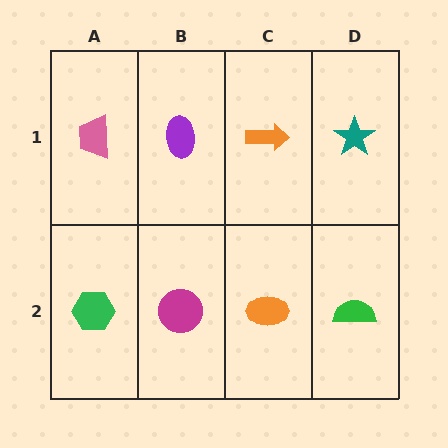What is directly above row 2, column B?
A purple ellipse.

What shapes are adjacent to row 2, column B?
A purple ellipse (row 1, column B), a green hexagon (row 2, column A), an orange ellipse (row 2, column C).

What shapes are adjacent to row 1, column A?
A green hexagon (row 2, column A), a purple ellipse (row 1, column B).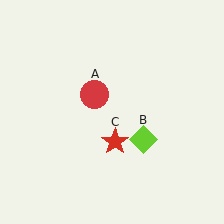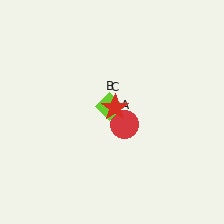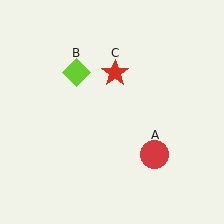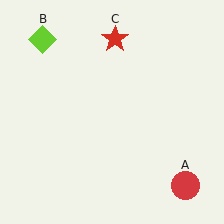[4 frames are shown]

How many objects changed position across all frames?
3 objects changed position: red circle (object A), lime diamond (object B), red star (object C).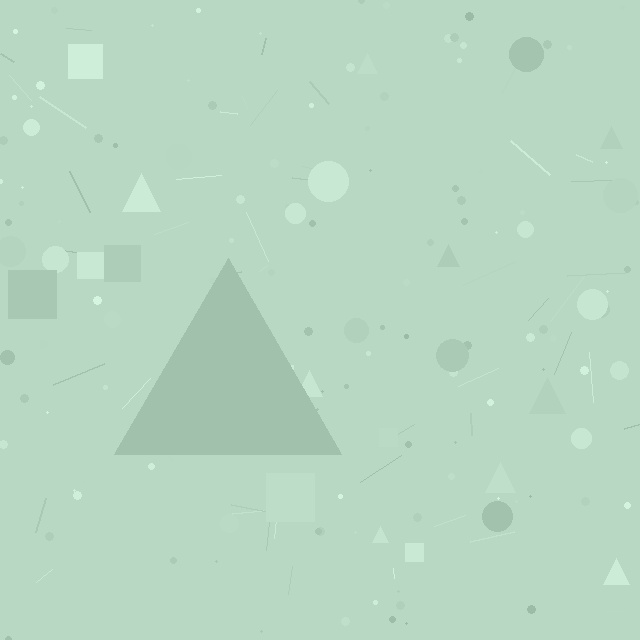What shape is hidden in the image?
A triangle is hidden in the image.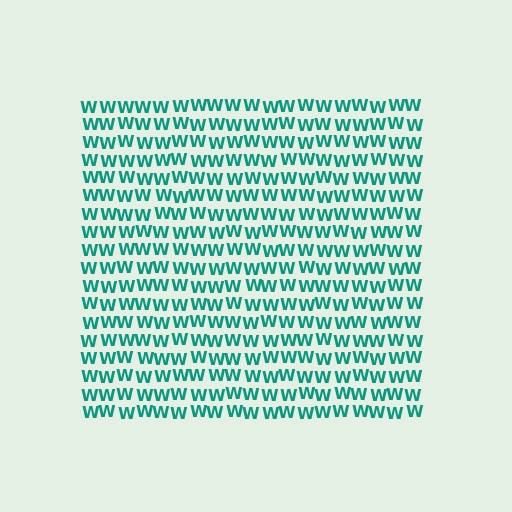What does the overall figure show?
The overall figure shows a square.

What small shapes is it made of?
It is made of small letter W's.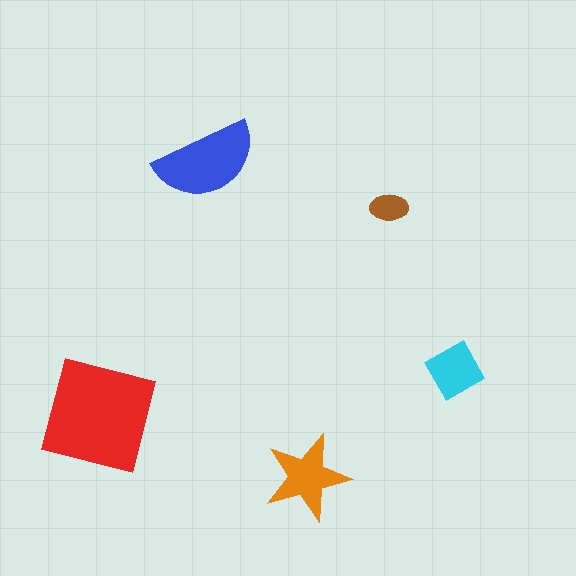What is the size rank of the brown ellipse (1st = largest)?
5th.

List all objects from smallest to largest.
The brown ellipse, the cyan diamond, the orange star, the blue semicircle, the red square.